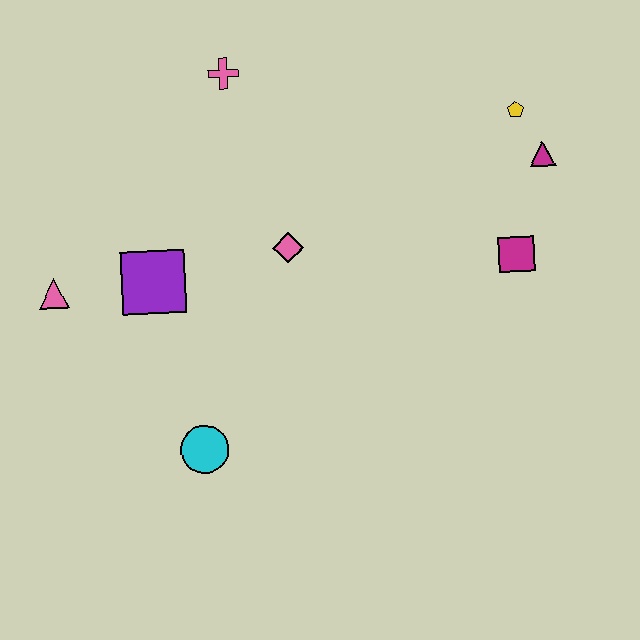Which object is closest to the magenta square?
The magenta triangle is closest to the magenta square.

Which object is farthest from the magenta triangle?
The pink triangle is farthest from the magenta triangle.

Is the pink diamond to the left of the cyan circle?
No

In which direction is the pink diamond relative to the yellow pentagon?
The pink diamond is to the left of the yellow pentagon.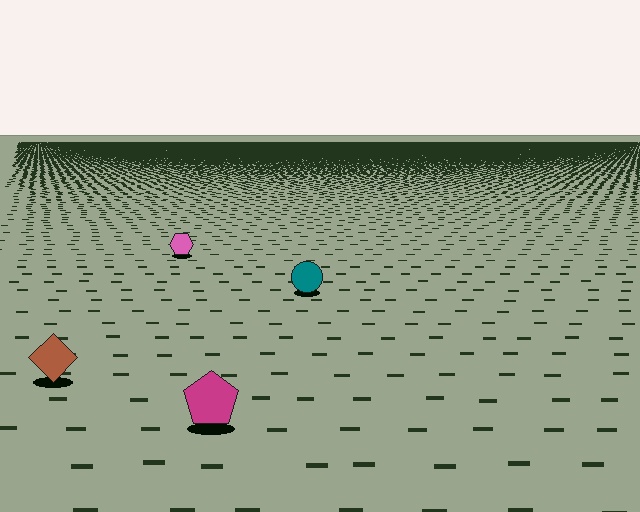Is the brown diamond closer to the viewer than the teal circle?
Yes. The brown diamond is closer — you can tell from the texture gradient: the ground texture is coarser near it.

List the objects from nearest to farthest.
From nearest to farthest: the magenta pentagon, the brown diamond, the teal circle, the pink hexagon.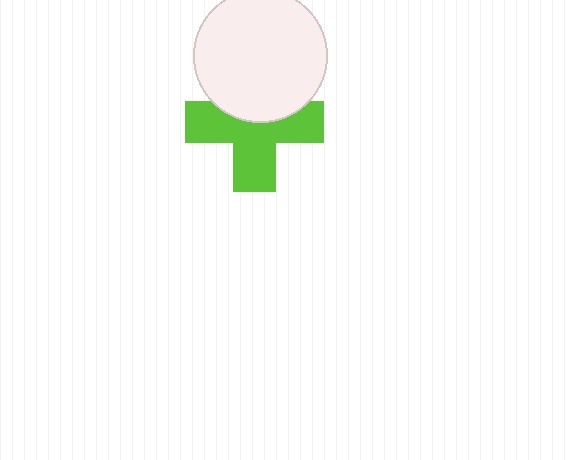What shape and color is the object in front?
The object in front is a white circle.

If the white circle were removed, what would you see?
You would see the complete lime cross.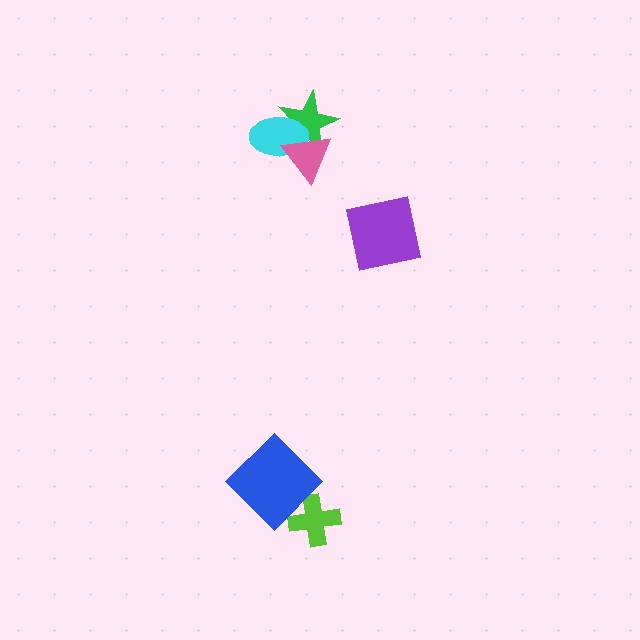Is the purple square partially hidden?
No, no other shape covers it.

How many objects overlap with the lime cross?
1 object overlaps with the lime cross.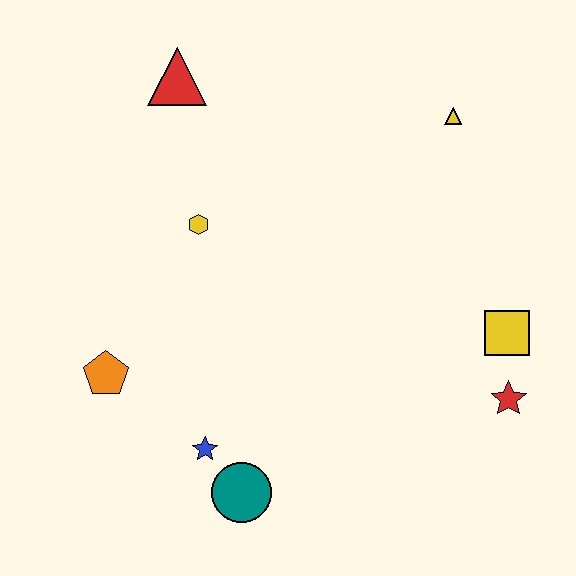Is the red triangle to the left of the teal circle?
Yes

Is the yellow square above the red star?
Yes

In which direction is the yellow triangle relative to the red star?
The yellow triangle is above the red star.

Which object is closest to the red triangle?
The yellow hexagon is closest to the red triangle.